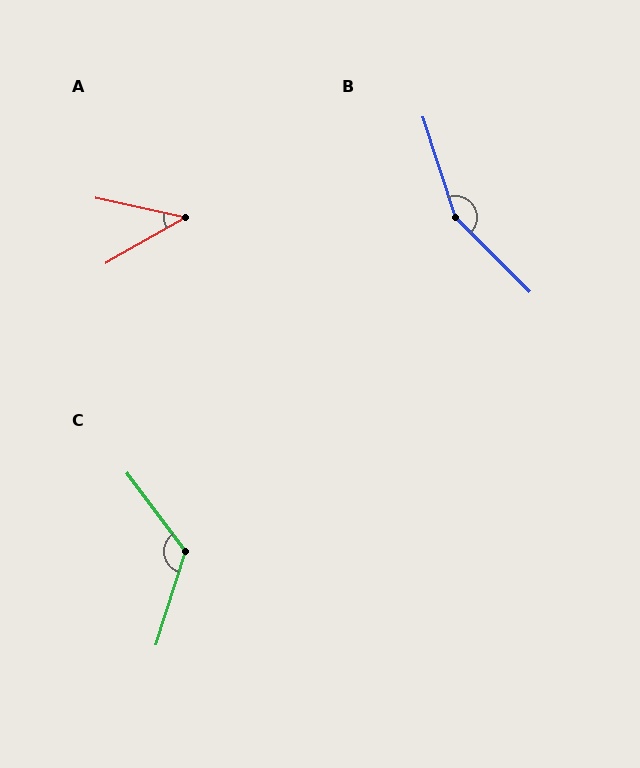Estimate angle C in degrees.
Approximately 126 degrees.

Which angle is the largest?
B, at approximately 153 degrees.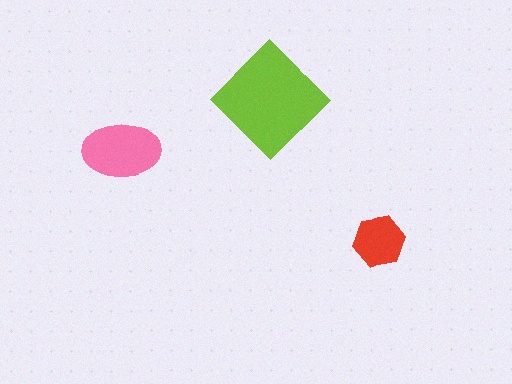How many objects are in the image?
There are 3 objects in the image.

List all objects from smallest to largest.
The red hexagon, the pink ellipse, the lime diamond.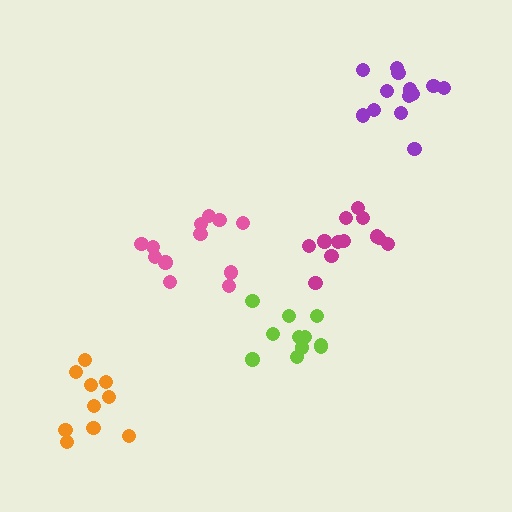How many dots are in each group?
Group 1: 11 dots, Group 2: 12 dots, Group 3: 10 dots, Group 4: 12 dots, Group 5: 13 dots (58 total).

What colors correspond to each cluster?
The clusters are colored: lime, magenta, orange, pink, purple.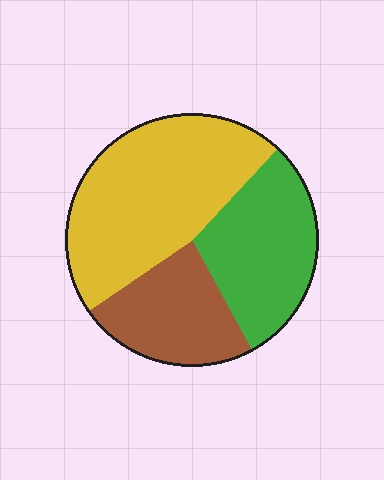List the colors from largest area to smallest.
From largest to smallest: yellow, green, brown.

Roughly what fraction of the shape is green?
Green covers roughly 30% of the shape.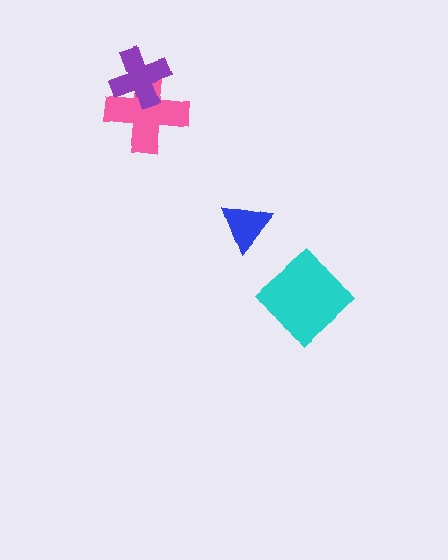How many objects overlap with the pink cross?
1 object overlaps with the pink cross.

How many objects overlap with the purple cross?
1 object overlaps with the purple cross.